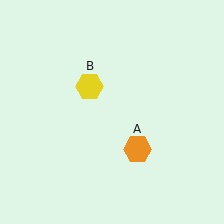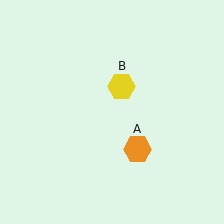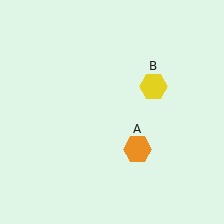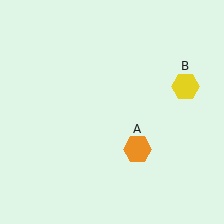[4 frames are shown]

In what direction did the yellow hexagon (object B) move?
The yellow hexagon (object B) moved right.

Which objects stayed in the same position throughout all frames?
Orange hexagon (object A) remained stationary.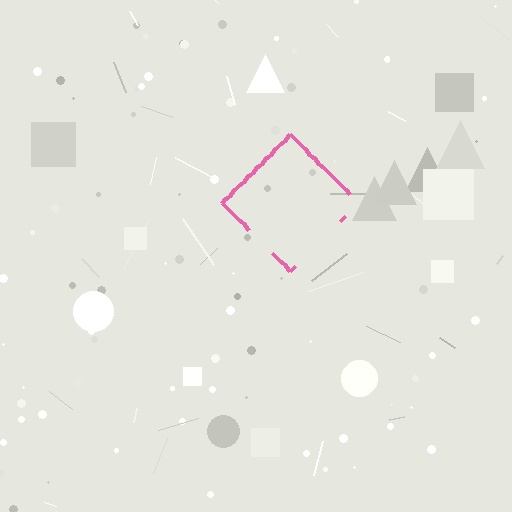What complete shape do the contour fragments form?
The contour fragments form a diamond.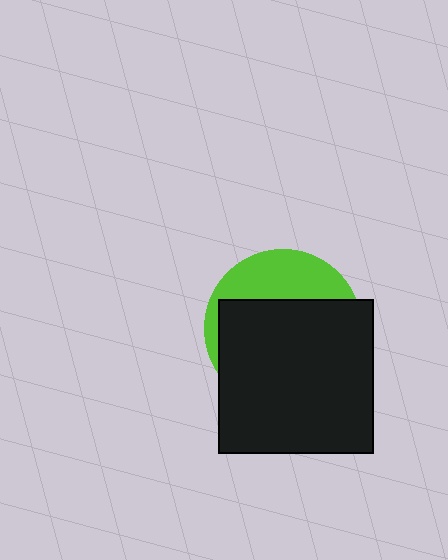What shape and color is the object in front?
The object in front is a black square.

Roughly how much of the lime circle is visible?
A small part of it is visible (roughly 31%).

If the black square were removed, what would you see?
You would see the complete lime circle.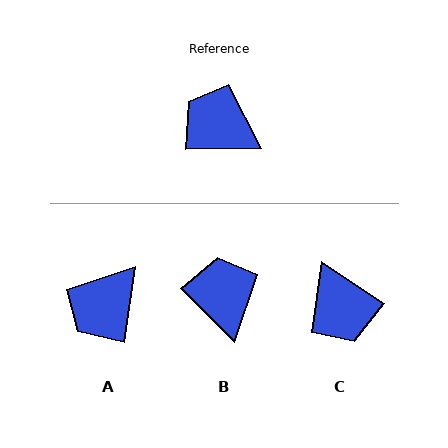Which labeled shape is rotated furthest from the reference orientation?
C, about 145 degrees away.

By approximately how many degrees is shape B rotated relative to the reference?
Approximately 46 degrees clockwise.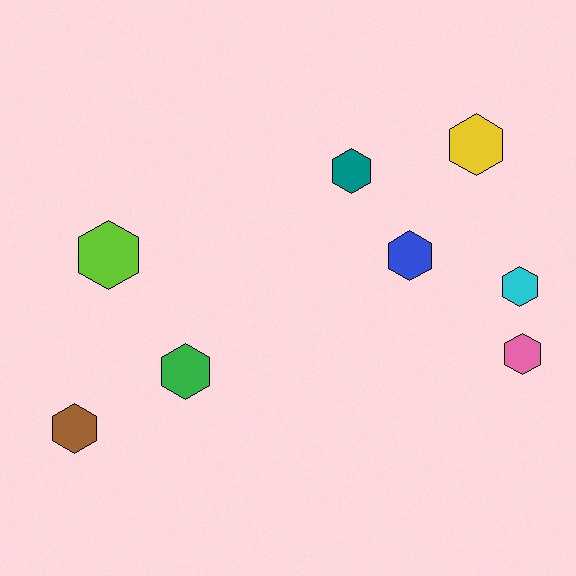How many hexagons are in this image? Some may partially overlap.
There are 8 hexagons.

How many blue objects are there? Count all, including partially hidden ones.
There is 1 blue object.